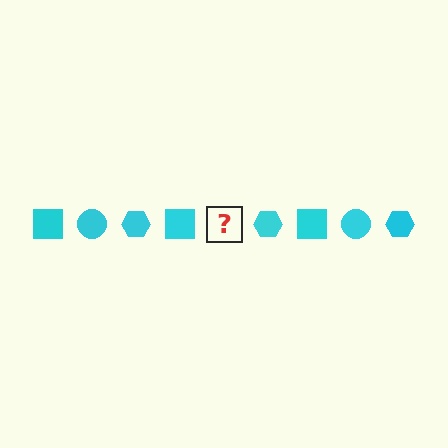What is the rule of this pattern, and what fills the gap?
The rule is that the pattern cycles through square, circle, hexagon shapes in cyan. The gap should be filled with a cyan circle.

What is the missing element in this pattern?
The missing element is a cyan circle.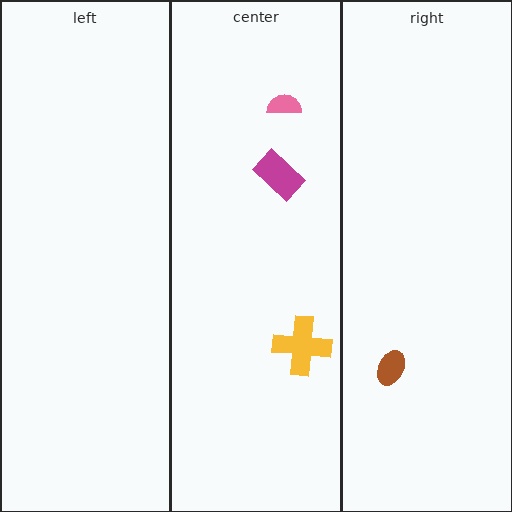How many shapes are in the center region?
3.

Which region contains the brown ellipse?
The right region.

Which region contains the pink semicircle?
The center region.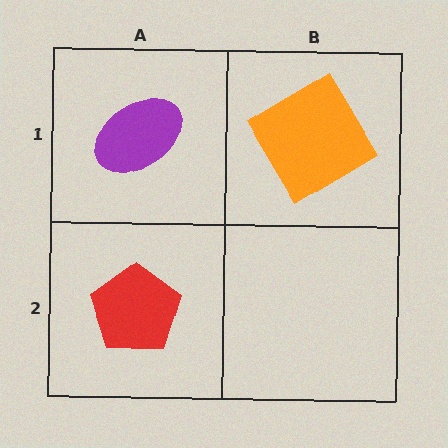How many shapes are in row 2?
1 shape.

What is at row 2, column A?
A red pentagon.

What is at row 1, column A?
A purple ellipse.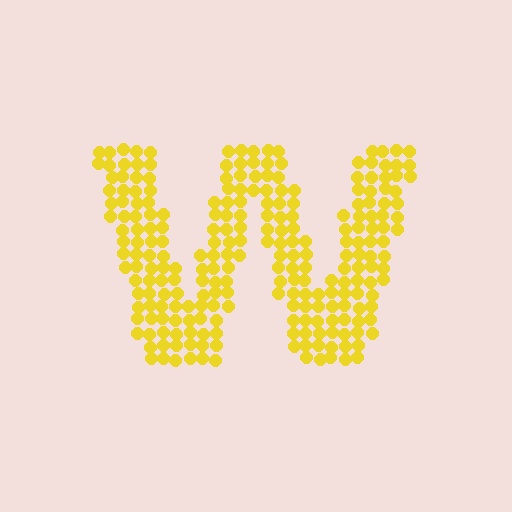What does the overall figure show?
The overall figure shows the letter W.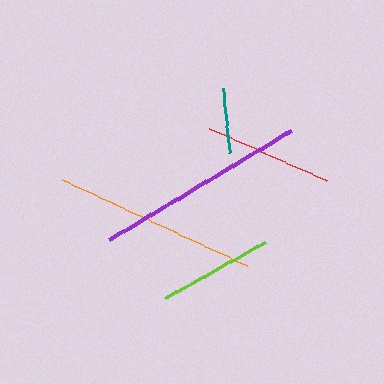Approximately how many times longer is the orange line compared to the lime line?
The orange line is approximately 1.8 times the length of the lime line.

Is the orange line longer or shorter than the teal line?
The orange line is longer than the teal line.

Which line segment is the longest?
The purple line is the longest at approximately 213 pixels.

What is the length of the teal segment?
The teal segment is approximately 66 pixels long.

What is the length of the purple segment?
The purple segment is approximately 213 pixels long.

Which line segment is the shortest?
The teal line is the shortest at approximately 66 pixels.